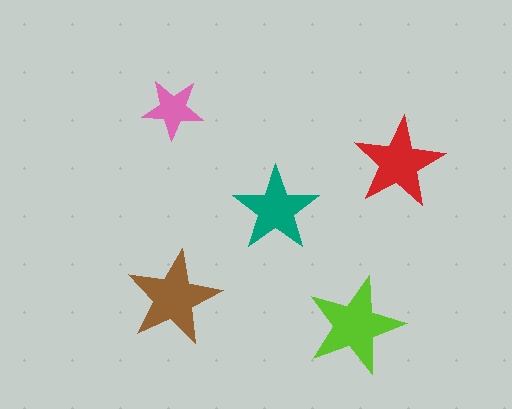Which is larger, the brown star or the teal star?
The brown one.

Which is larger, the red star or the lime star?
The lime one.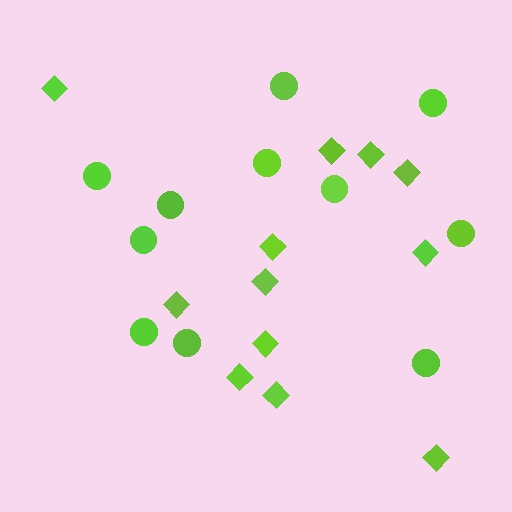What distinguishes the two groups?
There are 2 groups: one group of circles (11) and one group of diamonds (12).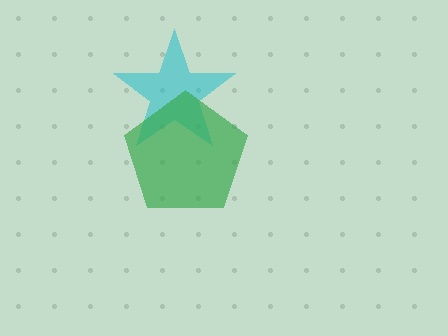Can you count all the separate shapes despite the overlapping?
Yes, there are 2 separate shapes.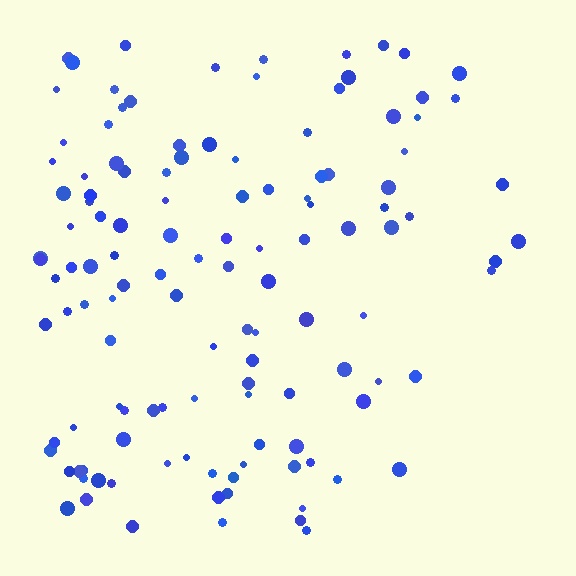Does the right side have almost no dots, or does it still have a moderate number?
Still a moderate number, just noticeably fewer than the left.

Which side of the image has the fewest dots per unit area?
The right.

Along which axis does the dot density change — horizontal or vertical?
Horizontal.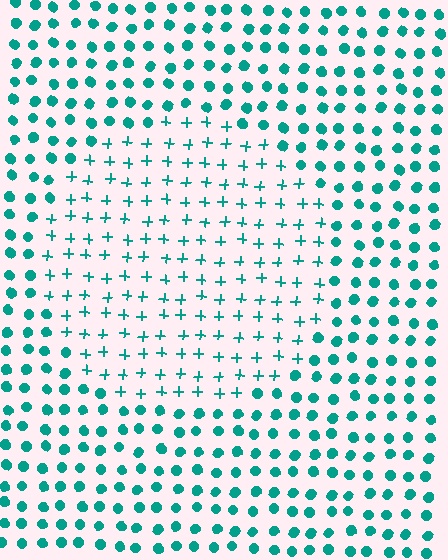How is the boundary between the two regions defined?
The boundary is defined by a change in element shape: plus signs inside vs. circles outside. All elements share the same color and spacing.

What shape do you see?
I see a circle.